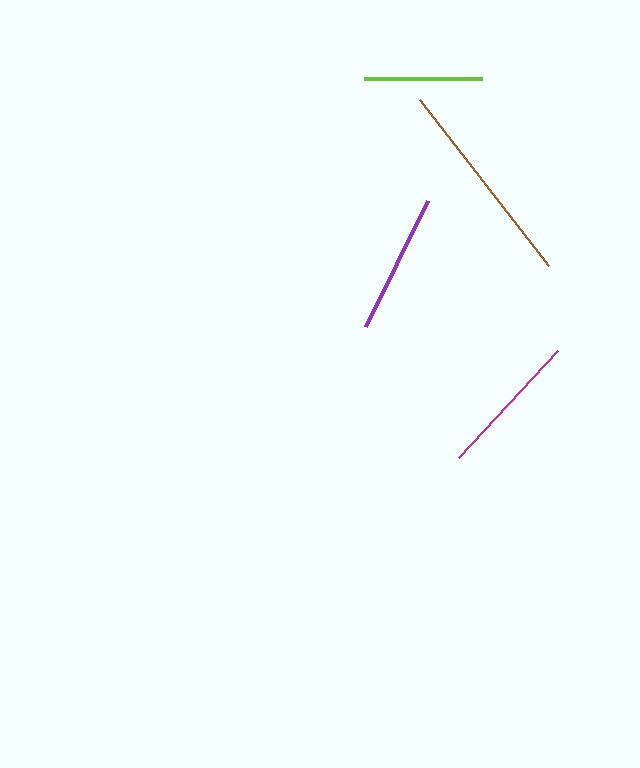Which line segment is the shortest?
The lime line is the shortest at approximately 118 pixels.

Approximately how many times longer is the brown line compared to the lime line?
The brown line is approximately 1.8 times the length of the lime line.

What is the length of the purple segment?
The purple segment is approximately 140 pixels long.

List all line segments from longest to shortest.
From longest to shortest: brown, magenta, purple, lime.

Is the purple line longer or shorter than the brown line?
The brown line is longer than the purple line.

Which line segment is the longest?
The brown line is the longest at approximately 210 pixels.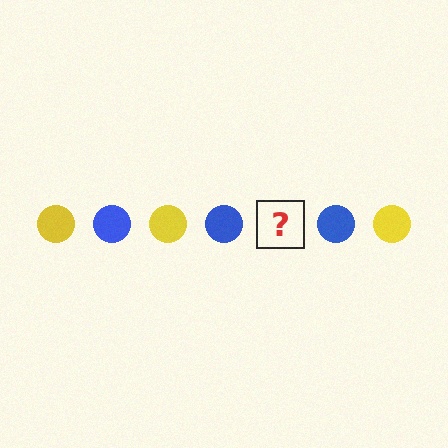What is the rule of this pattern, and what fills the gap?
The rule is that the pattern cycles through yellow, blue circles. The gap should be filled with a yellow circle.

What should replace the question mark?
The question mark should be replaced with a yellow circle.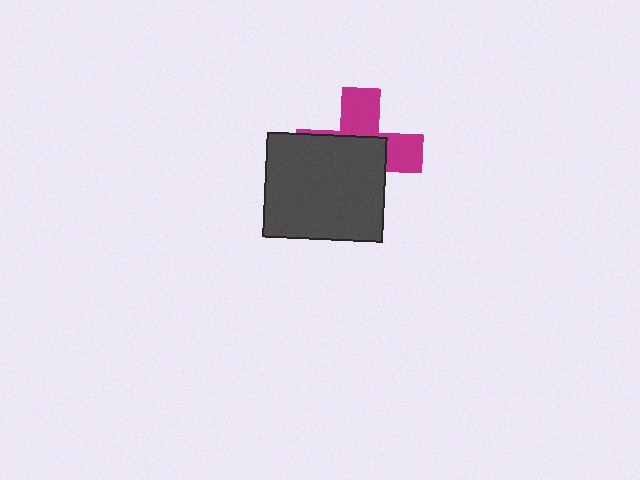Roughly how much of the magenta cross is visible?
A small part of it is visible (roughly 41%).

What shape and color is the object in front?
The object in front is a dark gray rectangle.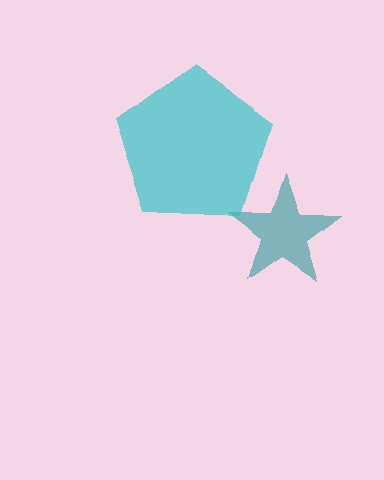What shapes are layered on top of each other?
The layered shapes are: a teal star, a cyan pentagon.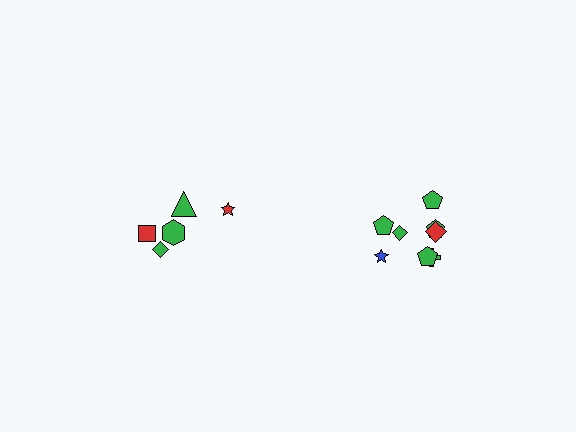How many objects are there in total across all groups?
There are 13 objects.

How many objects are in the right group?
There are 8 objects.